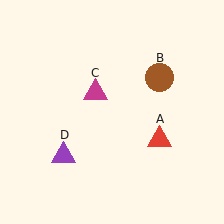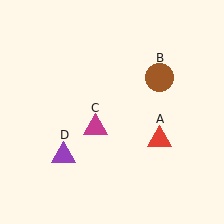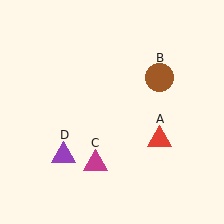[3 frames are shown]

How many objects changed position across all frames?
1 object changed position: magenta triangle (object C).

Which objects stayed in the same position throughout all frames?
Red triangle (object A) and brown circle (object B) and purple triangle (object D) remained stationary.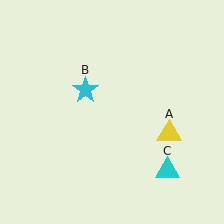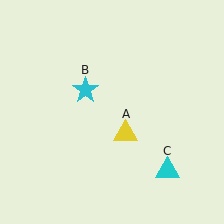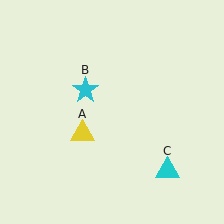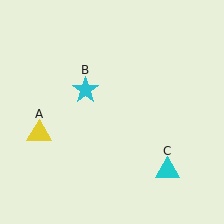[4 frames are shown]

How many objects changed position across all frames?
1 object changed position: yellow triangle (object A).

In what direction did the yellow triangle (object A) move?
The yellow triangle (object A) moved left.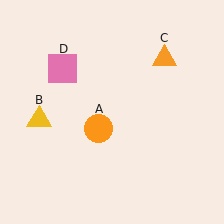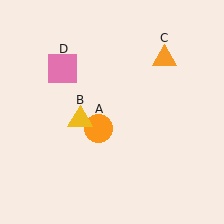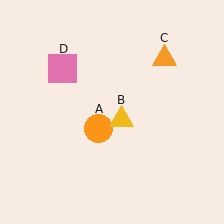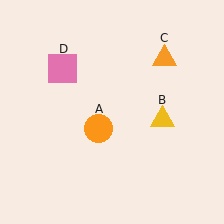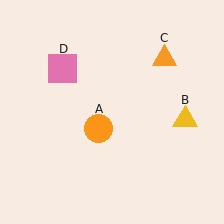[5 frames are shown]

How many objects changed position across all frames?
1 object changed position: yellow triangle (object B).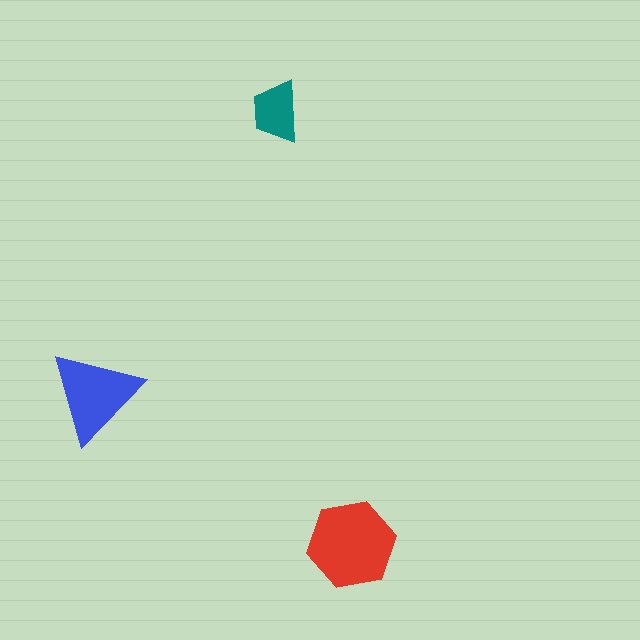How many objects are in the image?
There are 3 objects in the image.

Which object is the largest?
The red hexagon.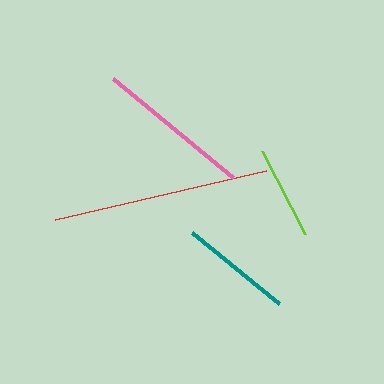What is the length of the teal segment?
The teal segment is approximately 112 pixels long.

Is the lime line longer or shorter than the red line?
The red line is longer than the lime line.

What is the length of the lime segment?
The lime segment is approximately 93 pixels long.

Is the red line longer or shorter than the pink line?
The red line is longer than the pink line.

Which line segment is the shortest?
The lime line is the shortest at approximately 93 pixels.